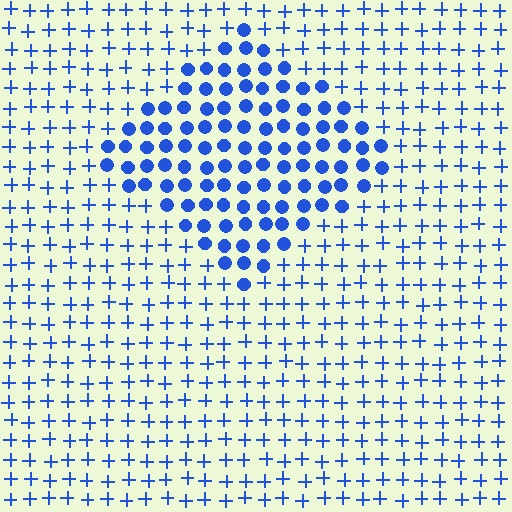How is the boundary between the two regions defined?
The boundary is defined by a change in element shape: circles inside vs. plus signs outside. All elements share the same color and spacing.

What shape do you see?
I see a diamond.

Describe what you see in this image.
The image is filled with small blue elements arranged in a uniform grid. A diamond-shaped region contains circles, while the surrounding area contains plus signs. The boundary is defined purely by the change in element shape.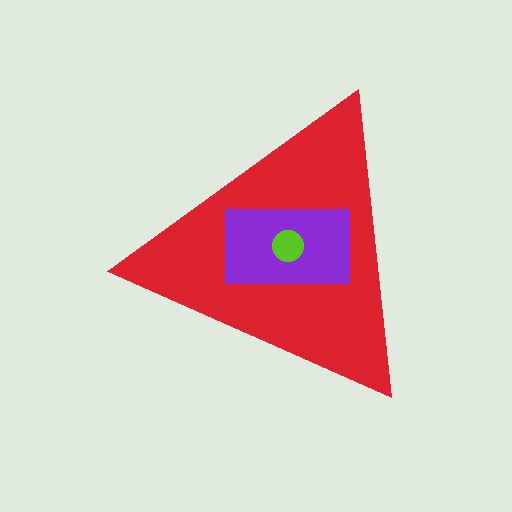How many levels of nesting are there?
3.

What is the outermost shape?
The red triangle.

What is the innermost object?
The lime circle.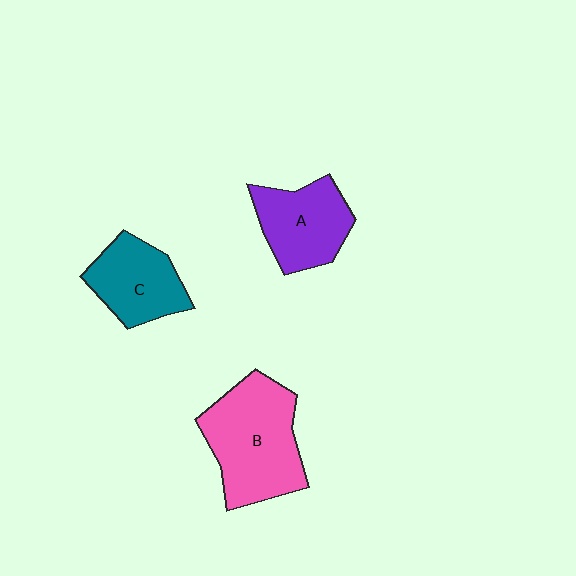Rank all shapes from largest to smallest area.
From largest to smallest: B (pink), A (purple), C (teal).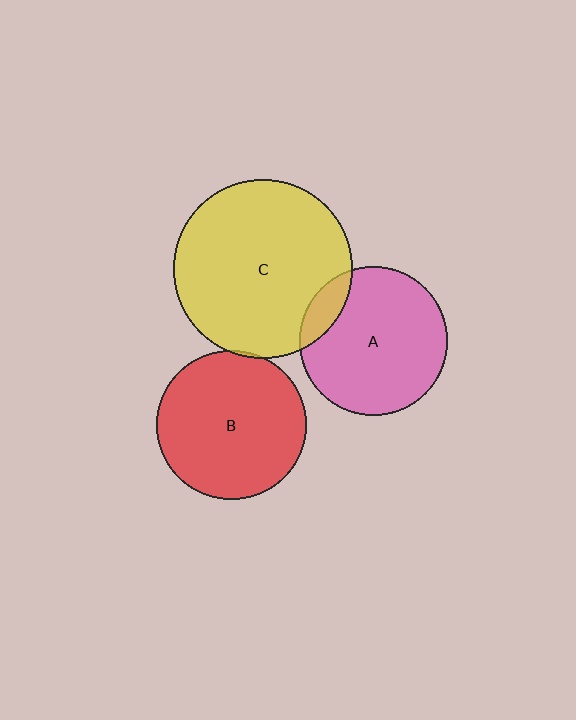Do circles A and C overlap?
Yes.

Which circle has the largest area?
Circle C (yellow).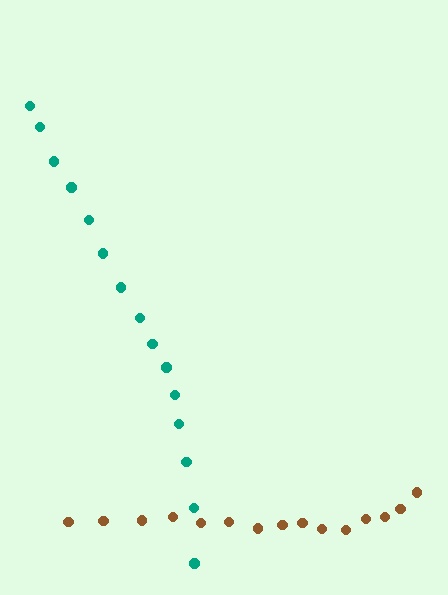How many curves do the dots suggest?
There are 2 distinct paths.